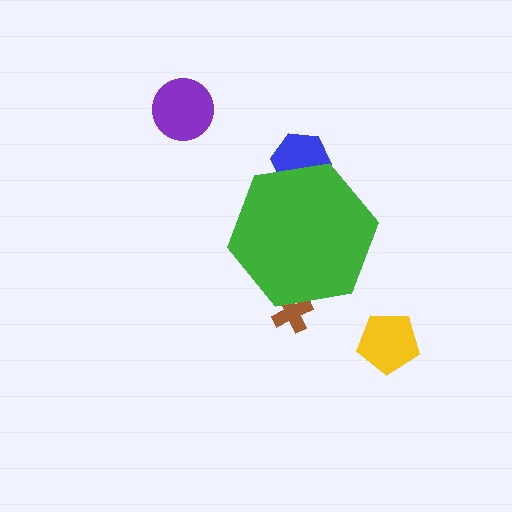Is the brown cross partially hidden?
Yes, the brown cross is partially hidden behind the green hexagon.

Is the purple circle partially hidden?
No, the purple circle is fully visible.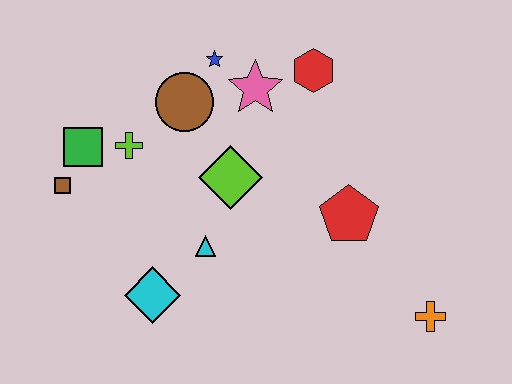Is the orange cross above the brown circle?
No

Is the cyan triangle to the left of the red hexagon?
Yes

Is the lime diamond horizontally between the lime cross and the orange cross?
Yes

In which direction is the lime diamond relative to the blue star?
The lime diamond is below the blue star.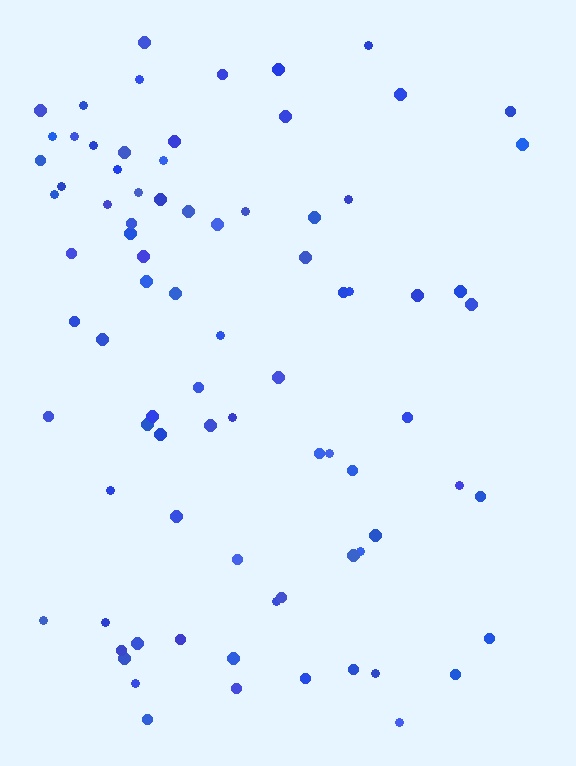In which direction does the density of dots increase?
From right to left, with the left side densest.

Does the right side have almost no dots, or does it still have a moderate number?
Still a moderate number, just noticeably fewer than the left.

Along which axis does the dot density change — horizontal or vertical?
Horizontal.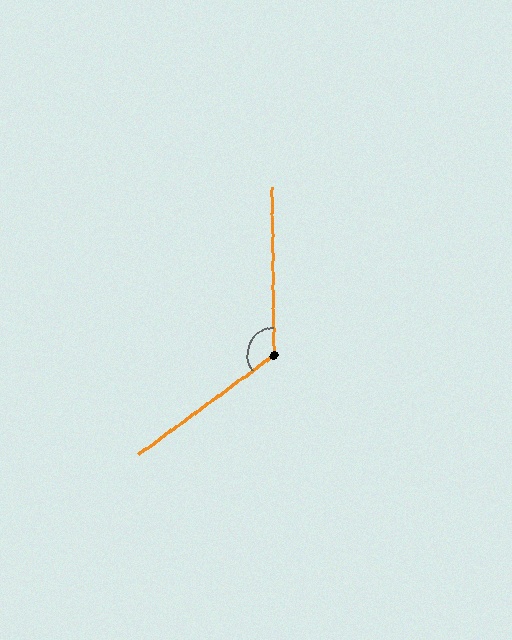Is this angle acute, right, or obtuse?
It is obtuse.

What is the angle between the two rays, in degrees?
Approximately 126 degrees.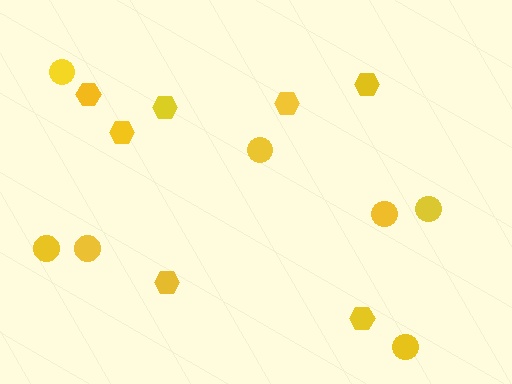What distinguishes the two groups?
There are 2 groups: one group of circles (7) and one group of hexagons (7).